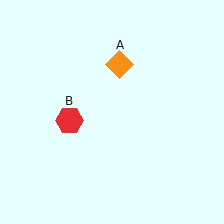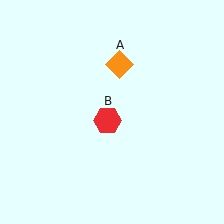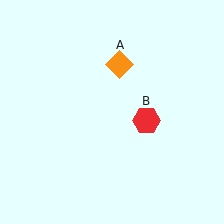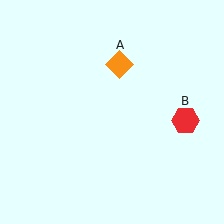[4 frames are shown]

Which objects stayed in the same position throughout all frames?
Orange diamond (object A) remained stationary.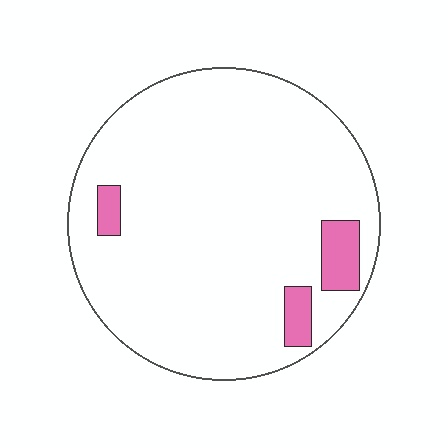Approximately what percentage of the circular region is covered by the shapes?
Approximately 5%.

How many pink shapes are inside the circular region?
3.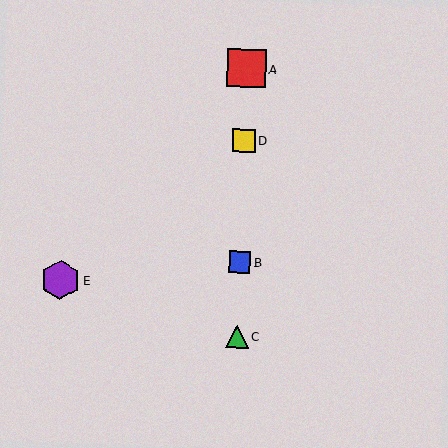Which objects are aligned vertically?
Objects A, B, C, D are aligned vertically.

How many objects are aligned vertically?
4 objects (A, B, C, D) are aligned vertically.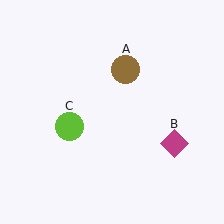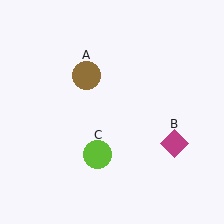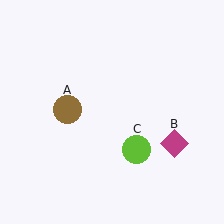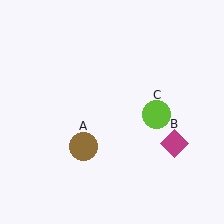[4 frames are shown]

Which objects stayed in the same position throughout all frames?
Magenta diamond (object B) remained stationary.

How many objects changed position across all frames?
2 objects changed position: brown circle (object A), lime circle (object C).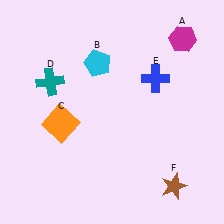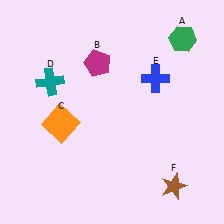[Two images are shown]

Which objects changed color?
A changed from magenta to green. B changed from cyan to magenta.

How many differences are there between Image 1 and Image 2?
There are 2 differences between the two images.